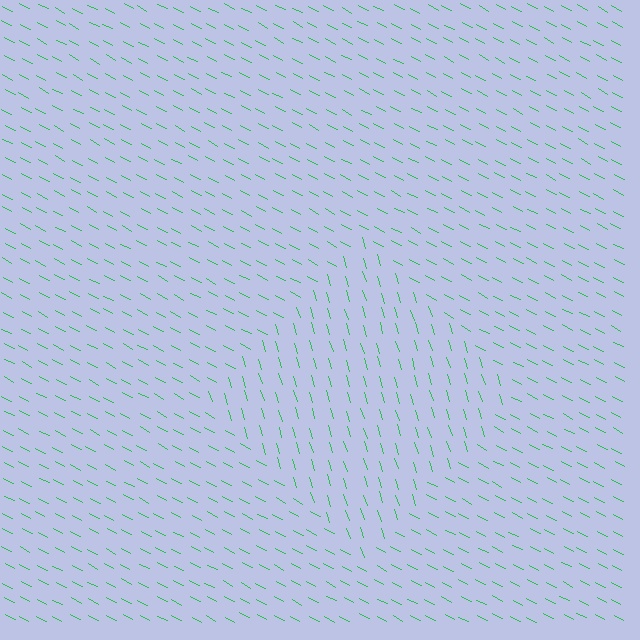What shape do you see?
I see a diamond.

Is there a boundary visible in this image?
Yes, there is a texture boundary formed by a change in line orientation.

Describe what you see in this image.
The image is filled with small green line segments. A diamond region in the image has lines oriented differently from the surrounding lines, creating a visible texture boundary.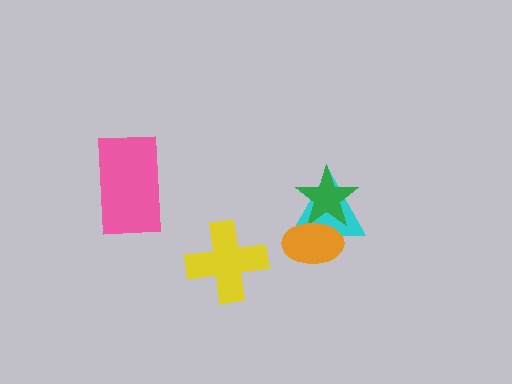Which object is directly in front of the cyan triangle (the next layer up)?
The green star is directly in front of the cyan triangle.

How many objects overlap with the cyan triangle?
2 objects overlap with the cyan triangle.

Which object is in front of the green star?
The orange ellipse is in front of the green star.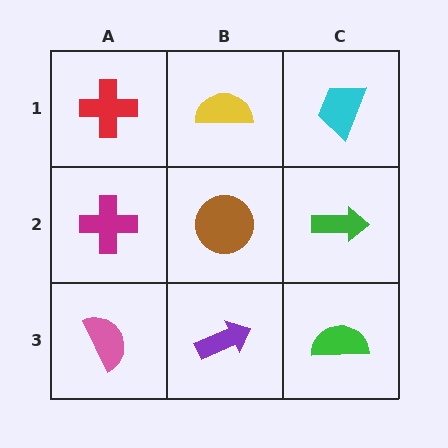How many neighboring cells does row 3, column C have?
2.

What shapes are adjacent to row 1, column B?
A brown circle (row 2, column B), a red cross (row 1, column A), a cyan trapezoid (row 1, column C).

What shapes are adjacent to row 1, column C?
A green arrow (row 2, column C), a yellow semicircle (row 1, column B).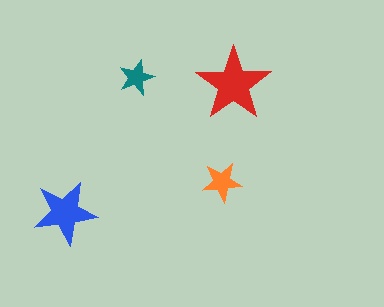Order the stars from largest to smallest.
the red one, the blue one, the orange one, the teal one.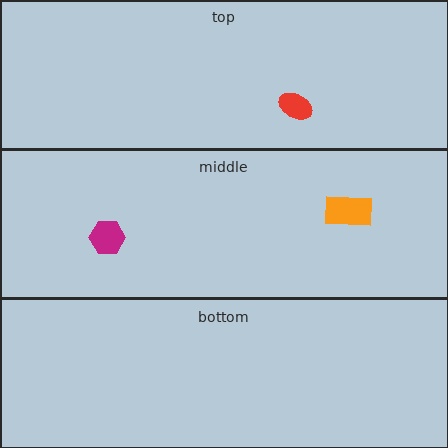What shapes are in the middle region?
The magenta hexagon, the orange rectangle.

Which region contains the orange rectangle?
The middle region.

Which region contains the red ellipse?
The top region.